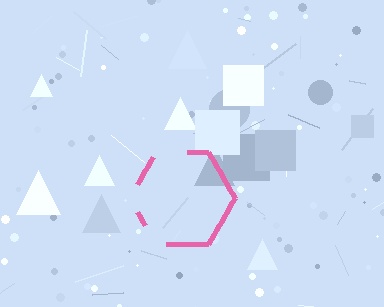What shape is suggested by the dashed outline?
The dashed outline suggests a hexagon.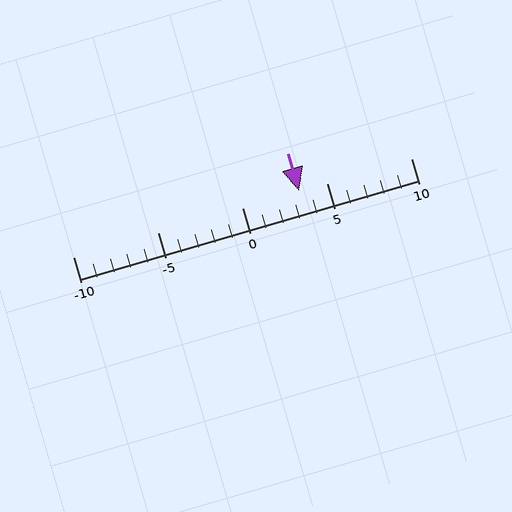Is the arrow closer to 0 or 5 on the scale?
The arrow is closer to 5.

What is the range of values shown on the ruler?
The ruler shows values from -10 to 10.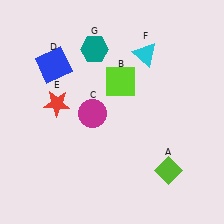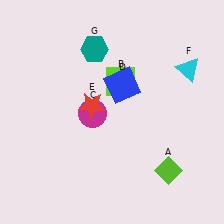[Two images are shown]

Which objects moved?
The objects that moved are: the blue square (D), the red star (E), the cyan triangle (F).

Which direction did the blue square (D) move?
The blue square (D) moved right.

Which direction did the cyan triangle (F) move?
The cyan triangle (F) moved right.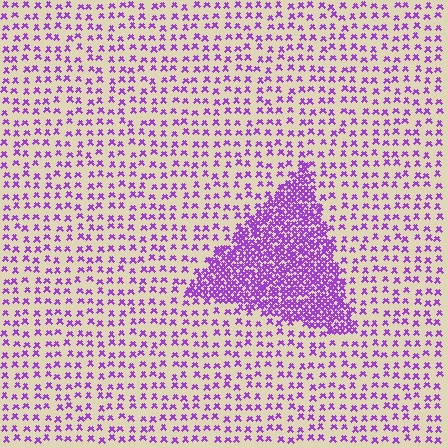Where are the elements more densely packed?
The elements are more densely packed inside the triangle boundary.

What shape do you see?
I see a triangle.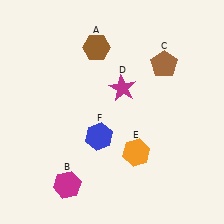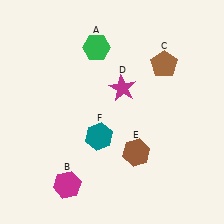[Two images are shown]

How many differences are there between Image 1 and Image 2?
There are 3 differences between the two images.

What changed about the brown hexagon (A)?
In Image 1, A is brown. In Image 2, it changed to green.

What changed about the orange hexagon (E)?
In Image 1, E is orange. In Image 2, it changed to brown.